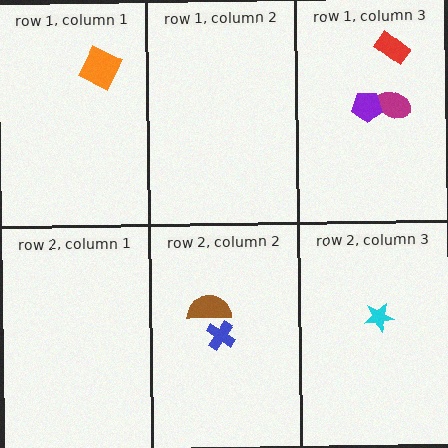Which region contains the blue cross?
The row 2, column 2 region.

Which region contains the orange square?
The row 1, column 1 region.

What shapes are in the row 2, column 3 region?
The cyan star.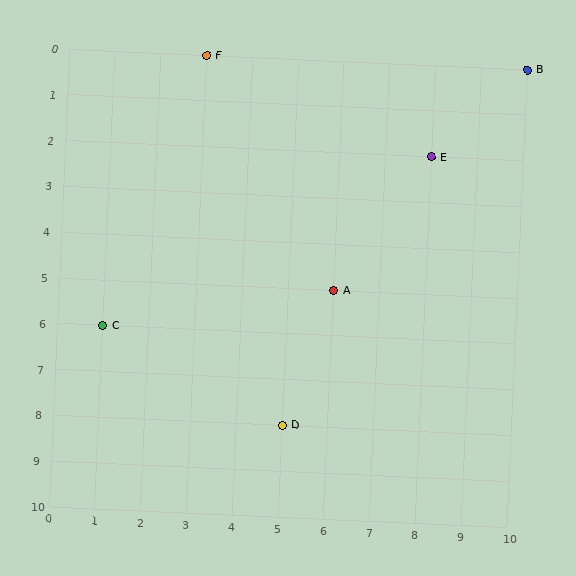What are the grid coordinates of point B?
Point B is at grid coordinates (10, 0).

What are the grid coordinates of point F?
Point F is at grid coordinates (3, 0).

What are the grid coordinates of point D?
Point D is at grid coordinates (5, 8).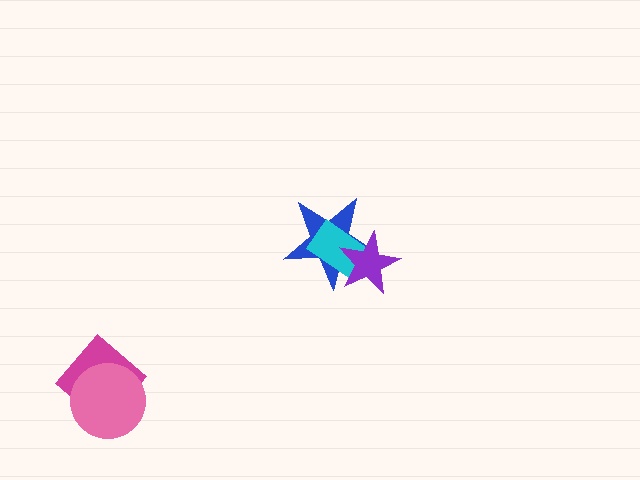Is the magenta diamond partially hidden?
Yes, it is partially covered by another shape.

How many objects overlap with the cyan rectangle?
2 objects overlap with the cyan rectangle.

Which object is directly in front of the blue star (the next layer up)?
The cyan rectangle is directly in front of the blue star.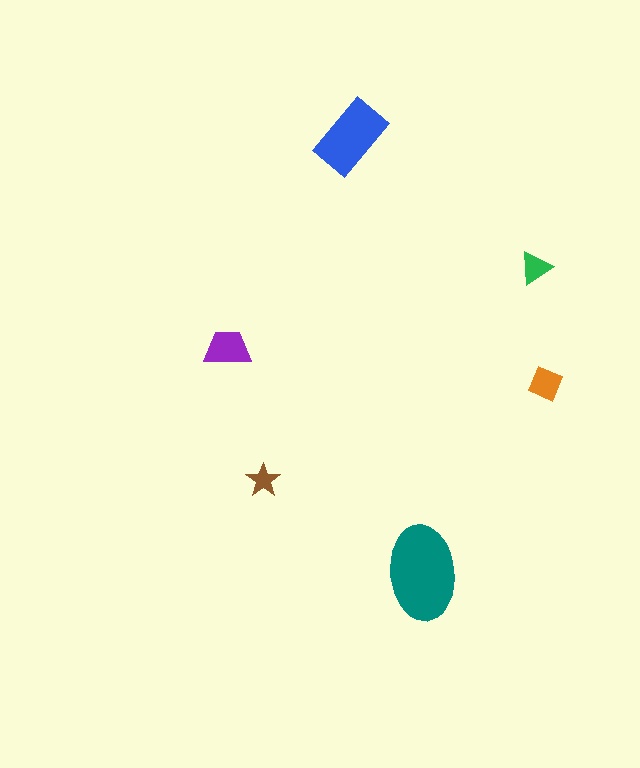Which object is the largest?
The teal ellipse.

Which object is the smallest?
The brown star.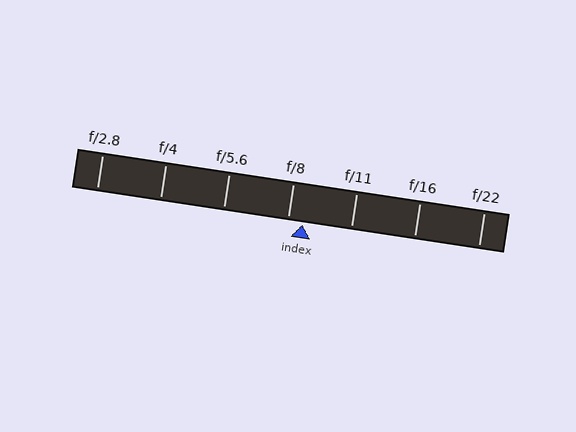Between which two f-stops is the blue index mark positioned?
The index mark is between f/8 and f/11.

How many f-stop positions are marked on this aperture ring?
There are 7 f-stop positions marked.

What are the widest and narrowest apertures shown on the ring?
The widest aperture shown is f/2.8 and the narrowest is f/22.